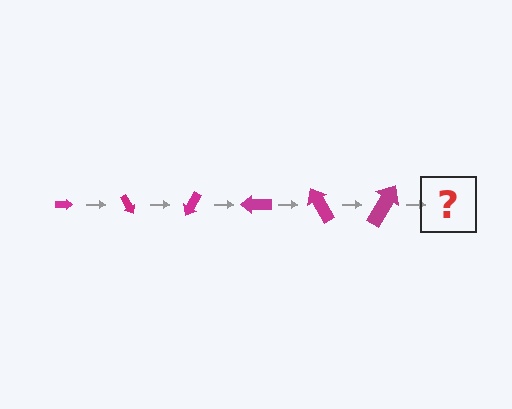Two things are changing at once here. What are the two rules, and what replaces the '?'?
The two rules are that the arrow grows larger each step and it rotates 60 degrees each step. The '?' should be an arrow, larger than the previous one and rotated 360 degrees from the start.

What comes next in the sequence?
The next element should be an arrow, larger than the previous one and rotated 360 degrees from the start.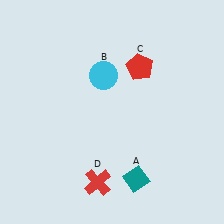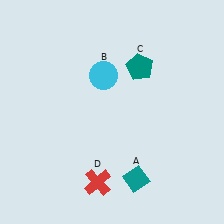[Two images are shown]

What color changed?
The pentagon (C) changed from red in Image 1 to teal in Image 2.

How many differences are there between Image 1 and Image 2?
There is 1 difference between the two images.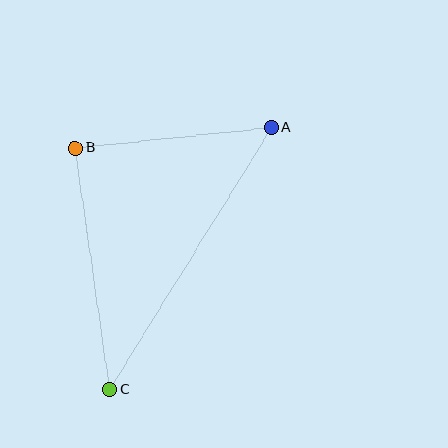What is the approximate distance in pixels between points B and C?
The distance between B and C is approximately 244 pixels.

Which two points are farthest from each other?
Points A and C are farthest from each other.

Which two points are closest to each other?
Points A and B are closest to each other.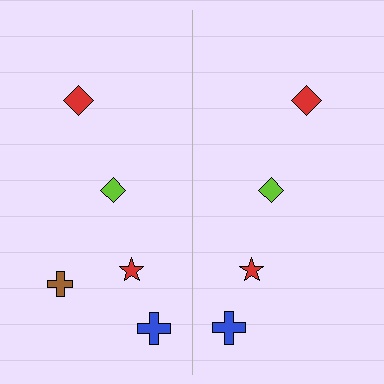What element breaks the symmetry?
A brown cross is missing from the right side.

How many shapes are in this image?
There are 9 shapes in this image.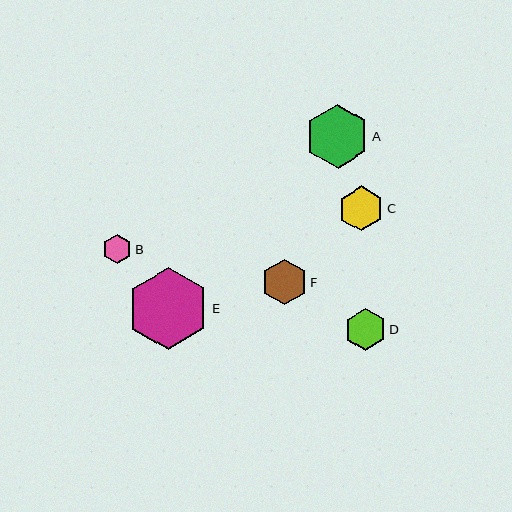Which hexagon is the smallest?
Hexagon B is the smallest with a size of approximately 29 pixels.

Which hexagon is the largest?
Hexagon E is the largest with a size of approximately 82 pixels.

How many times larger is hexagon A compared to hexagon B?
Hexagon A is approximately 2.2 times the size of hexagon B.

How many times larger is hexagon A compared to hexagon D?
Hexagon A is approximately 1.5 times the size of hexagon D.